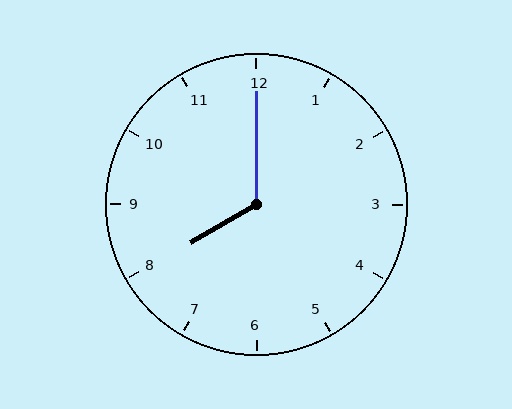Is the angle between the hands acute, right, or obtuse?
It is obtuse.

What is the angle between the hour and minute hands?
Approximately 120 degrees.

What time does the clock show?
8:00.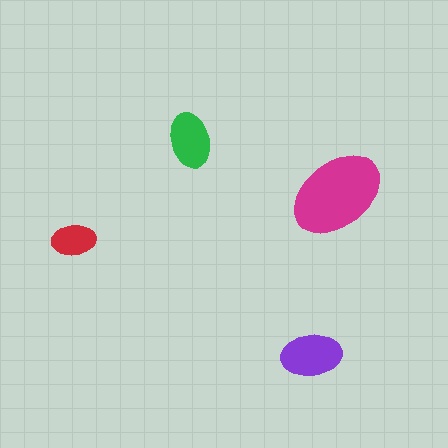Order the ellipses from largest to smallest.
the magenta one, the purple one, the green one, the red one.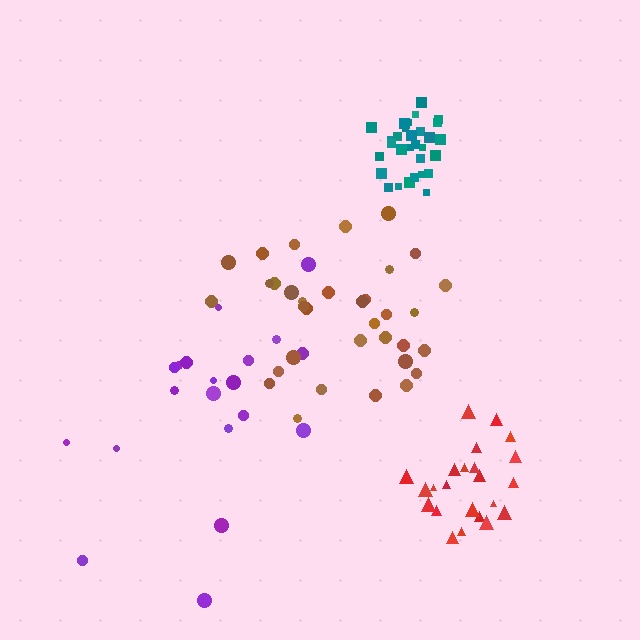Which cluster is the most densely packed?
Teal.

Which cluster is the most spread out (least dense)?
Purple.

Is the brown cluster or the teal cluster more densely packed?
Teal.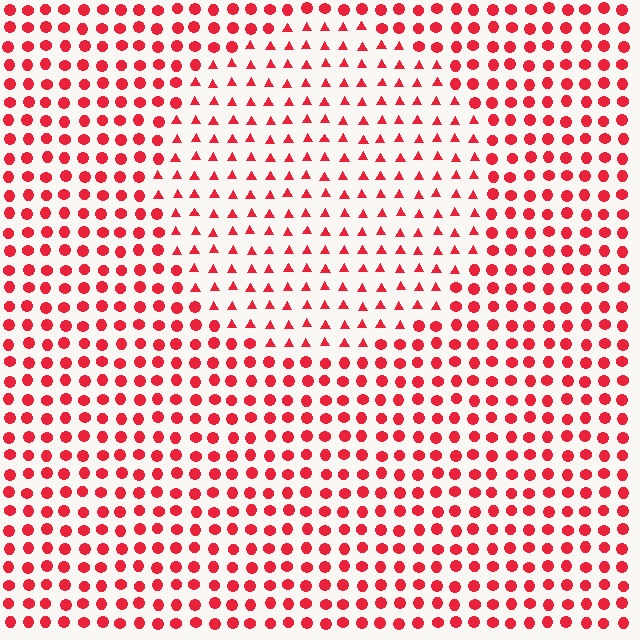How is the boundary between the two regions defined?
The boundary is defined by a change in element shape: triangles inside vs. circles outside. All elements share the same color and spacing.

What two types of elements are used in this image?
The image uses triangles inside the circle region and circles outside it.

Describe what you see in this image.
The image is filled with small red elements arranged in a uniform grid. A circle-shaped region contains triangles, while the surrounding area contains circles. The boundary is defined purely by the change in element shape.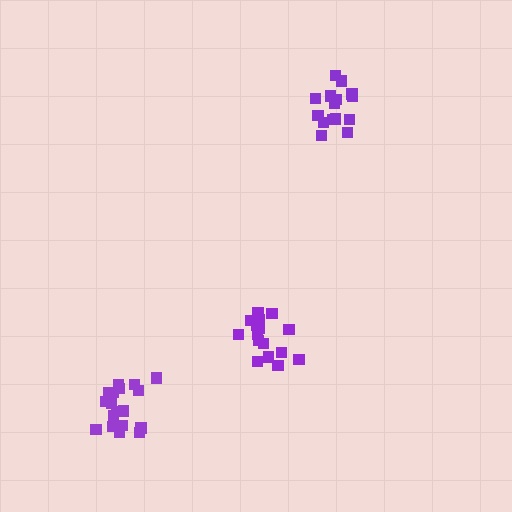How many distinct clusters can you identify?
There are 3 distinct clusters.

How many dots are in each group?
Group 1: 16 dots, Group 2: 15 dots, Group 3: 18 dots (49 total).